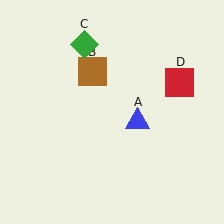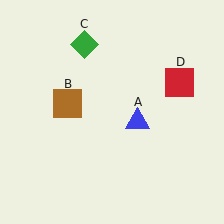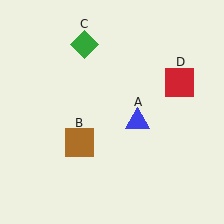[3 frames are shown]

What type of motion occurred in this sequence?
The brown square (object B) rotated counterclockwise around the center of the scene.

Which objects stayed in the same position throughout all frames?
Blue triangle (object A) and green diamond (object C) and red square (object D) remained stationary.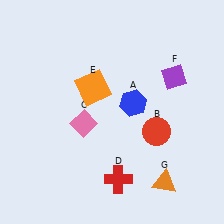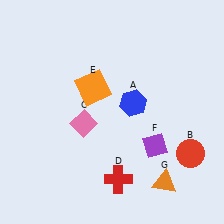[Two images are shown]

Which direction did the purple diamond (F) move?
The purple diamond (F) moved down.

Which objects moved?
The objects that moved are: the red circle (B), the purple diamond (F).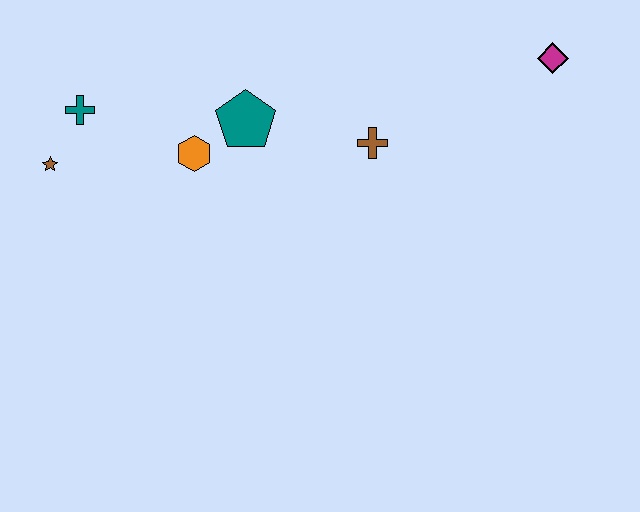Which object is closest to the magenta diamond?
The brown cross is closest to the magenta diamond.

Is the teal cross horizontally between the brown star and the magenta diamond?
Yes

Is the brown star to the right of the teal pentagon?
No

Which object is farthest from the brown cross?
The brown star is farthest from the brown cross.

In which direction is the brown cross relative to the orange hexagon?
The brown cross is to the right of the orange hexagon.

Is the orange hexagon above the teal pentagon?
No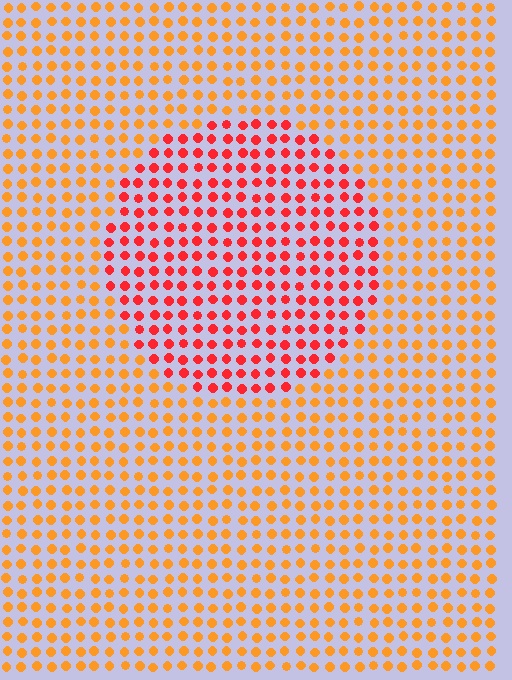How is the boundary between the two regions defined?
The boundary is defined purely by a slight shift in hue (about 35 degrees). Spacing, size, and orientation are identical on both sides.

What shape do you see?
I see a circle.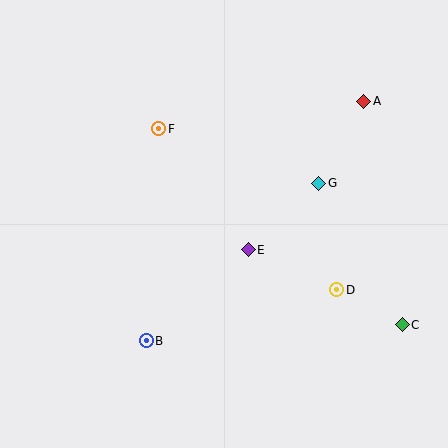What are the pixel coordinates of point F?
Point F is at (159, 129).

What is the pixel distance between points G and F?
The distance between G and F is 169 pixels.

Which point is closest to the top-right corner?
Point A is closest to the top-right corner.